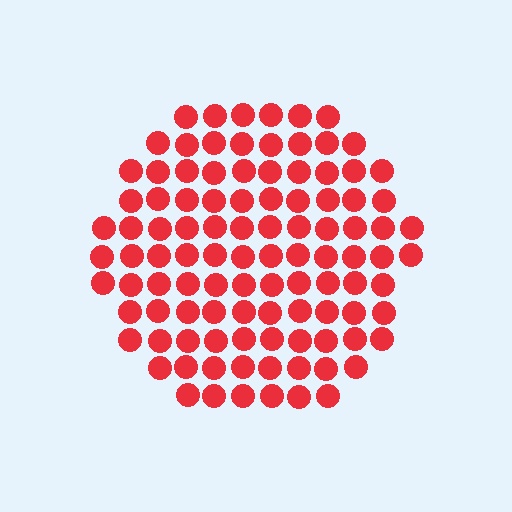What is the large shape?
The large shape is a circle.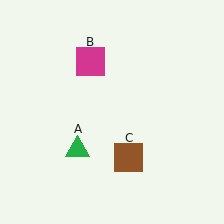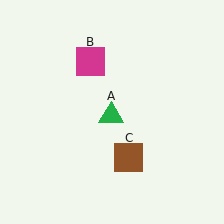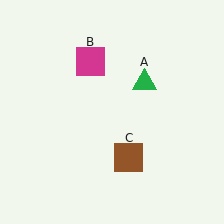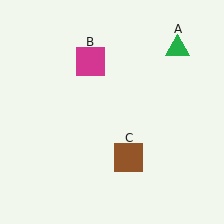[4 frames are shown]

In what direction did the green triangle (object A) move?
The green triangle (object A) moved up and to the right.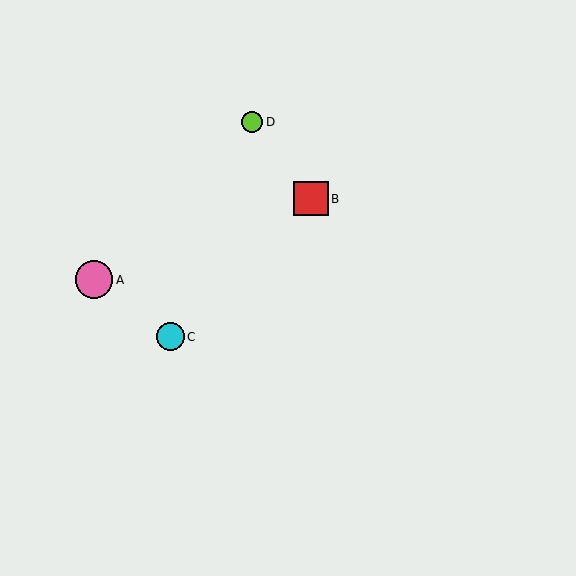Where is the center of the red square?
The center of the red square is at (311, 199).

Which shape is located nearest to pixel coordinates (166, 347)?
The cyan circle (labeled C) at (170, 337) is nearest to that location.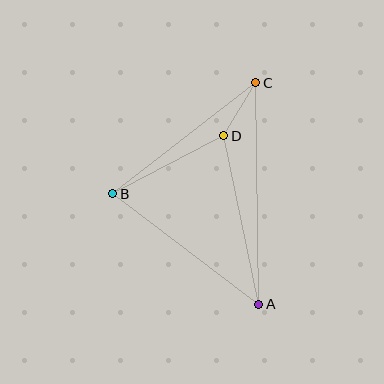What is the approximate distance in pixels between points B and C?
The distance between B and C is approximately 181 pixels.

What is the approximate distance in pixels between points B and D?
The distance between B and D is approximately 125 pixels.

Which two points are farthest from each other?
Points A and C are farthest from each other.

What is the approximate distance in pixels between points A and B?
The distance between A and B is approximately 183 pixels.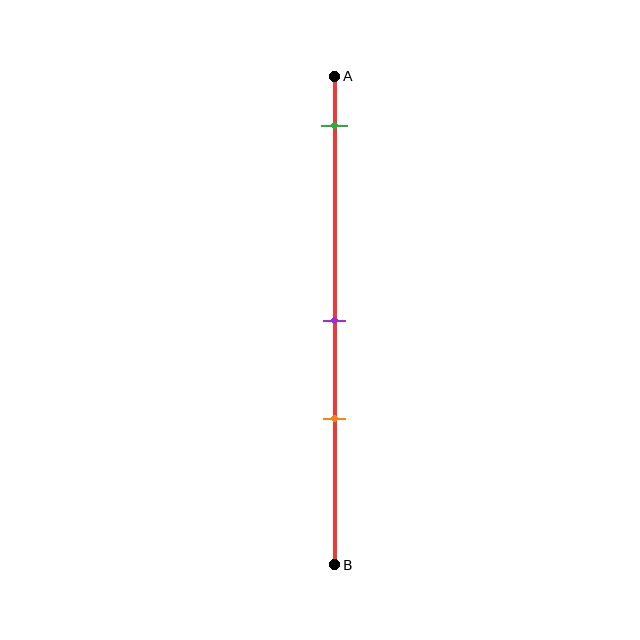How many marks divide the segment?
There are 3 marks dividing the segment.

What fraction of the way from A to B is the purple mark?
The purple mark is approximately 50% (0.5) of the way from A to B.